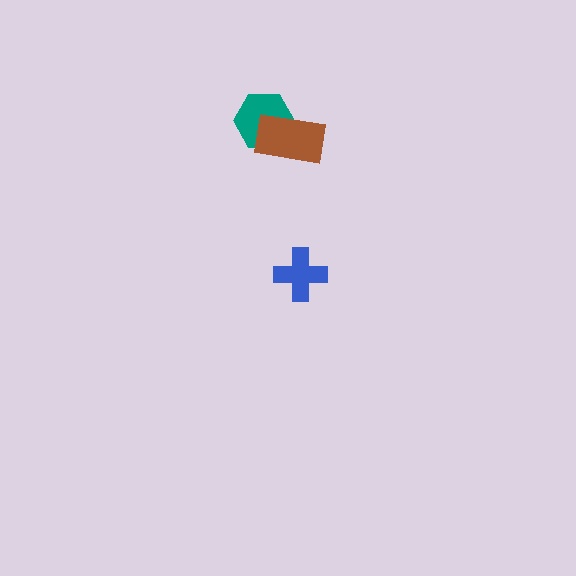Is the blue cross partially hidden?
No, no other shape covers it.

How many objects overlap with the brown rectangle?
1 object overlaps with the brown rectangle.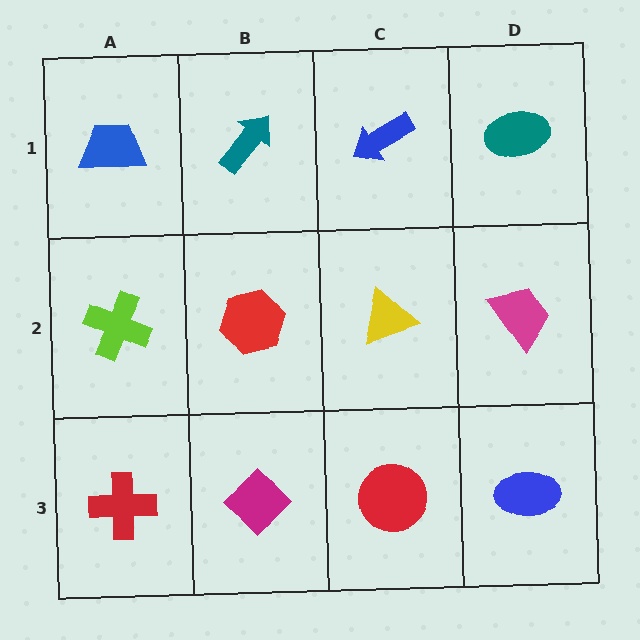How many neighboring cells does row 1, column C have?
3.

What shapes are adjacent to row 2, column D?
A teal ellipse (row 1, column D), a blue ellipse (row 3, column D), a yellow triangle (row 2, column C).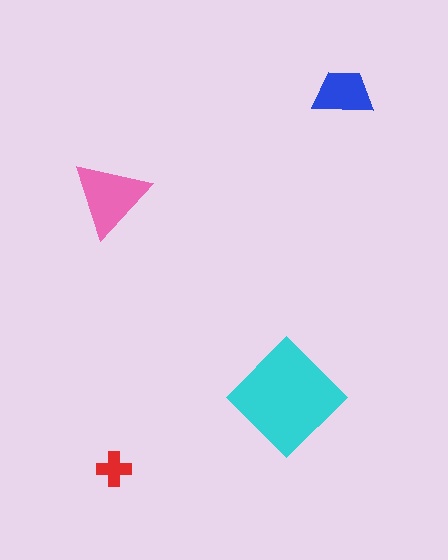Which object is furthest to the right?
The blue trapezoid is rightmost.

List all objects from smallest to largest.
The red cross, the blue trapezoid, the pink triangle, the cyan diamond.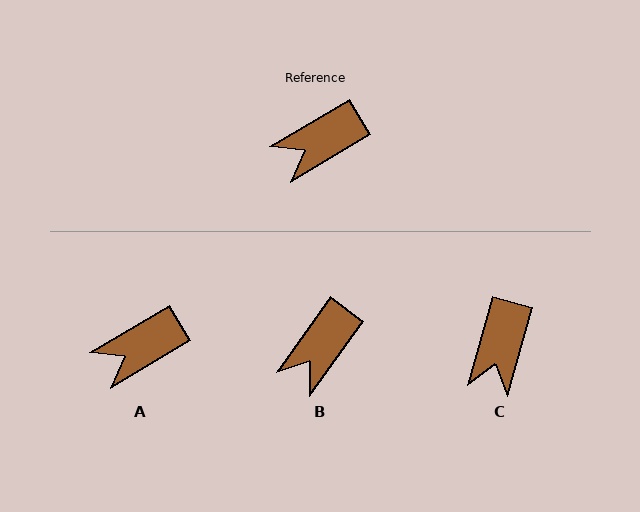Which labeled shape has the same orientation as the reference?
A.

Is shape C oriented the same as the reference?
No, it is off by about 44 degrees.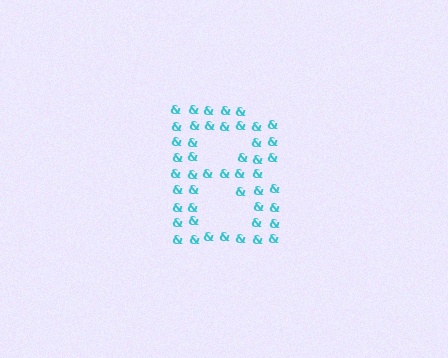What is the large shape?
The large shape is the letter B.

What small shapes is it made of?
It is made of small ampersands.